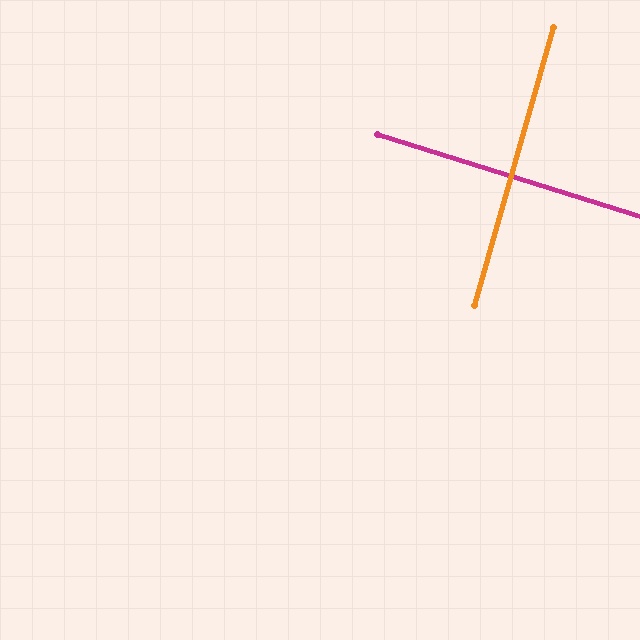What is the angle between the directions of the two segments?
Approximately 88 degrees.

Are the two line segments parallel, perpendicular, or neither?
Perpendicular — they meet at approximately 88°.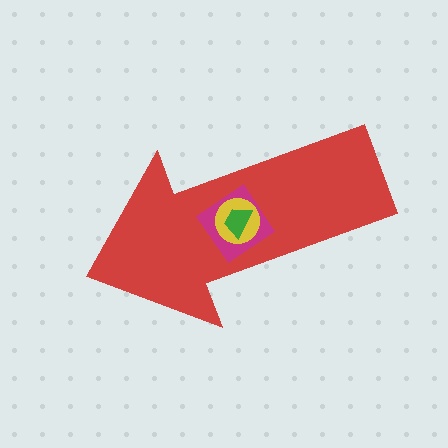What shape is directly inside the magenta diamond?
The yellow circle.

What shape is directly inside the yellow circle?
The green trapezoid.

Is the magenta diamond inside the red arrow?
Yes.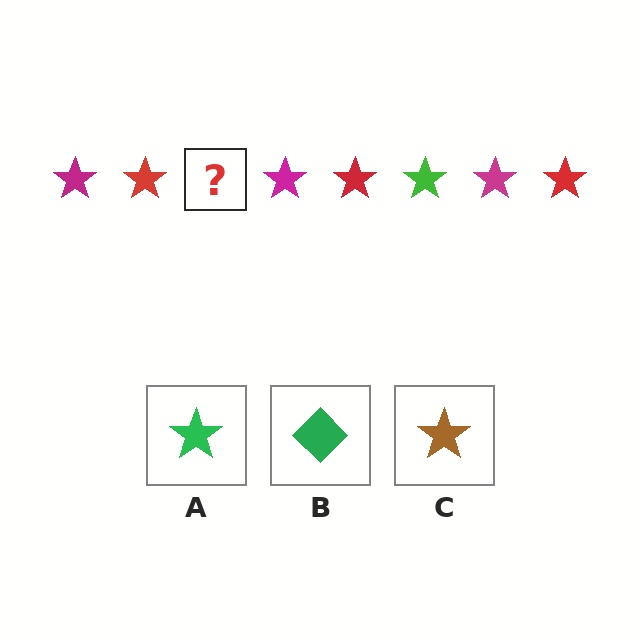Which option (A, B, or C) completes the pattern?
A.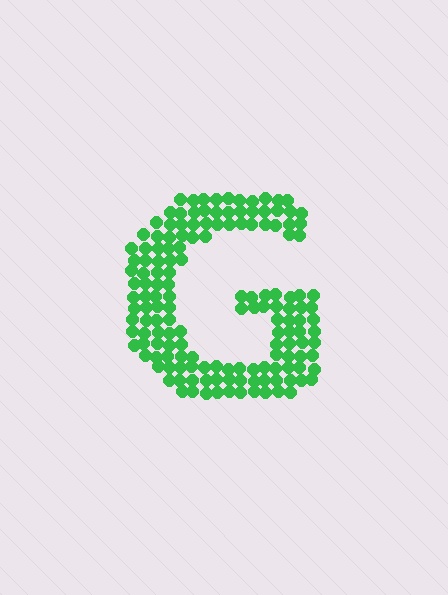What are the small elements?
The small elements are circles.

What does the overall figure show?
The overall figure shows the letter G.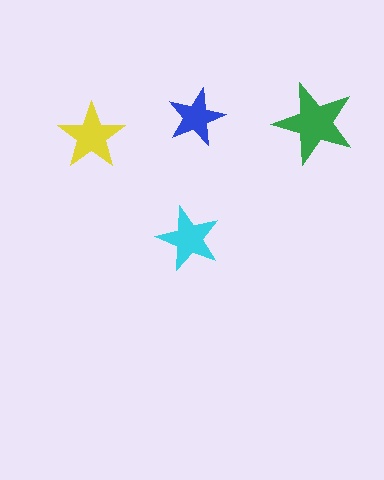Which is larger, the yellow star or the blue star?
The yellow one.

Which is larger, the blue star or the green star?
The green one.